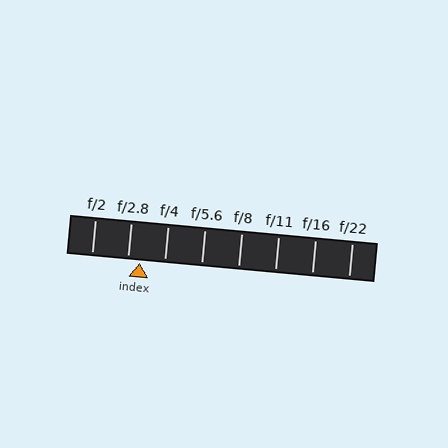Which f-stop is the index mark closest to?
The index mark is closest to f/2.8.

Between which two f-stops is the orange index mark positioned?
The index mark is between f/2.8 and f/4.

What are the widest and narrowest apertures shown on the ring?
The widest aperture shown is f/2 and the narrowest is f/22.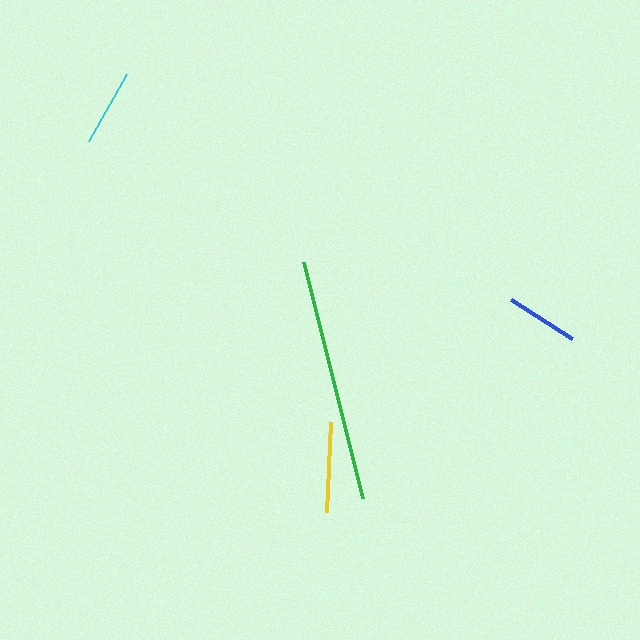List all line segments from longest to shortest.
From longest to shortest: green, yellow, cyan, blue.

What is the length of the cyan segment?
The cyan segment is approximately 77 pixels long.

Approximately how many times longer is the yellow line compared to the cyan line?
The yellow line is approximately 1.2 times the length of the cyan line.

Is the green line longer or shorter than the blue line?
The green line is longer than the blue line.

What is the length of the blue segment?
The blue segment is approximately 72 pixels long.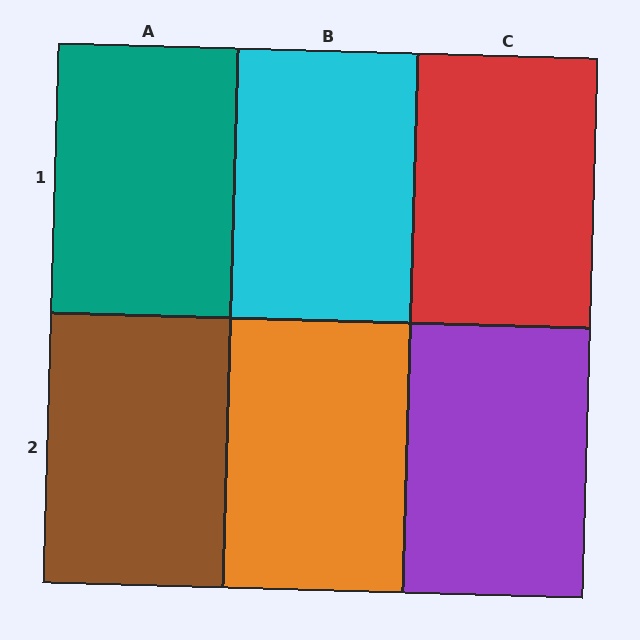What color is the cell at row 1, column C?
Red.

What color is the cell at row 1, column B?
Cyan.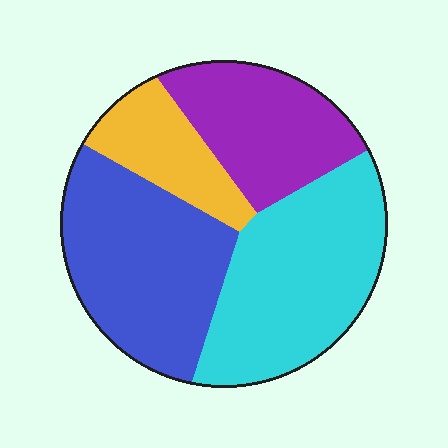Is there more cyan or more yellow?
Cyan.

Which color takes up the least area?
Yellow, at roughly 15%.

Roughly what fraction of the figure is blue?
Blue takes up about one third (1/3) of the figure.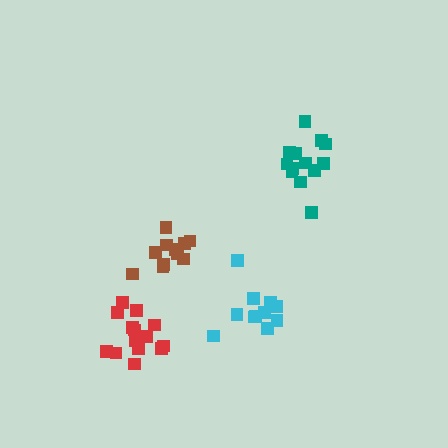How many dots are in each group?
Group 1: 13 dots, Group 2: 11 dots, Group 3: 14 dots, Group 4: 11 dots (49 total).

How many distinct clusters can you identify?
There are 4 distinct clusters.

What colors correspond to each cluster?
The clusters are colored: teal, cyan, red, brown.